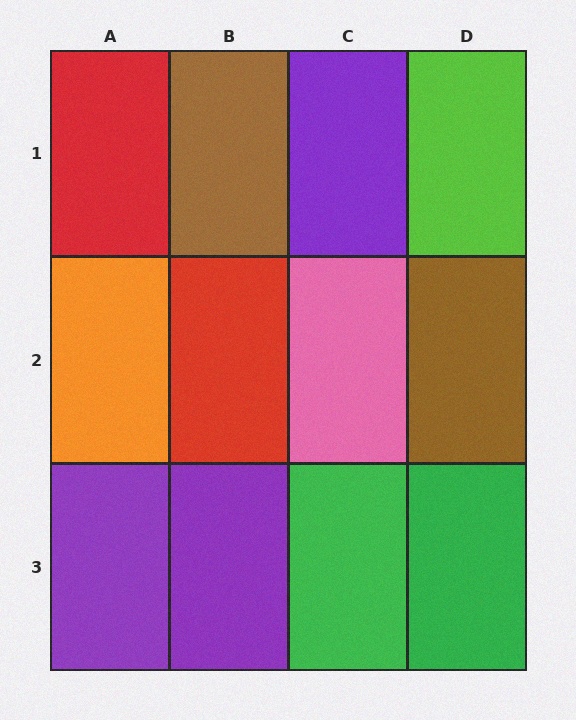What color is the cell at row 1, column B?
Brown.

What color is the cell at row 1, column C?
Purple.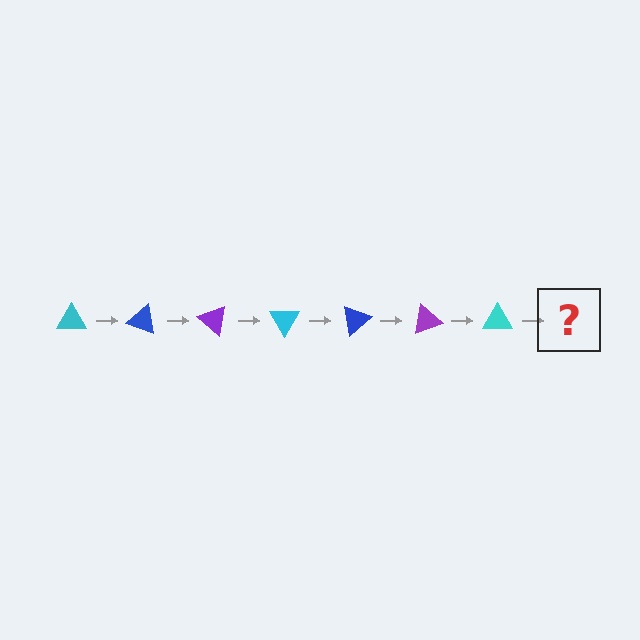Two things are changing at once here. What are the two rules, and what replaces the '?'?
The two rules are that it rotates 20 degrees each step and the color cycles through cyan, blue, and purple. The '?' should be a blue triangle, rotated 140 degrees from the start.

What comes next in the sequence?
The next element should be a blue triangle, rotated 140 degrees from the start.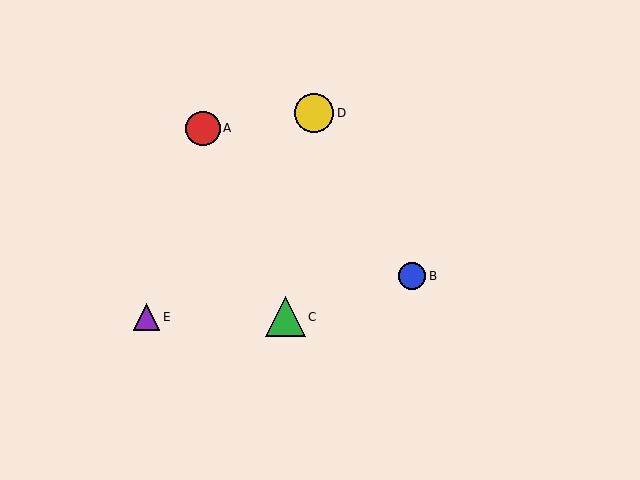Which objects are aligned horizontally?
Objects C, E are aligned horizontally.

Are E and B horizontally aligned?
No, E is at y≈317 and B is at y≈276.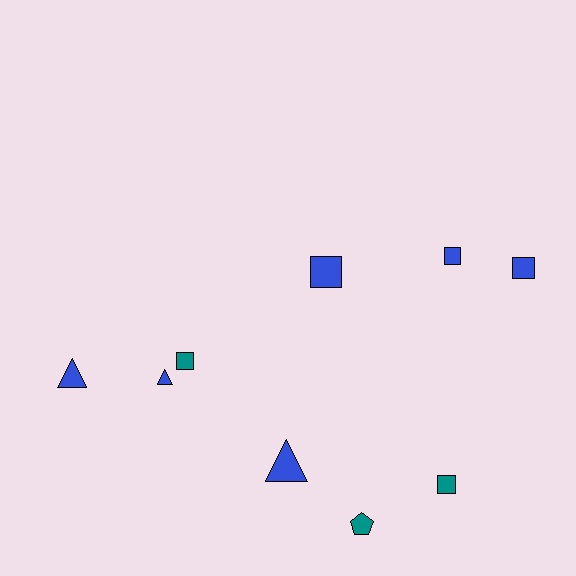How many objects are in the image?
There are 9 objects.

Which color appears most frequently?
Blue, with 6 objects.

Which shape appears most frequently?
Square, with 5 objects.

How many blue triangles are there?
There are 3 blue triangles.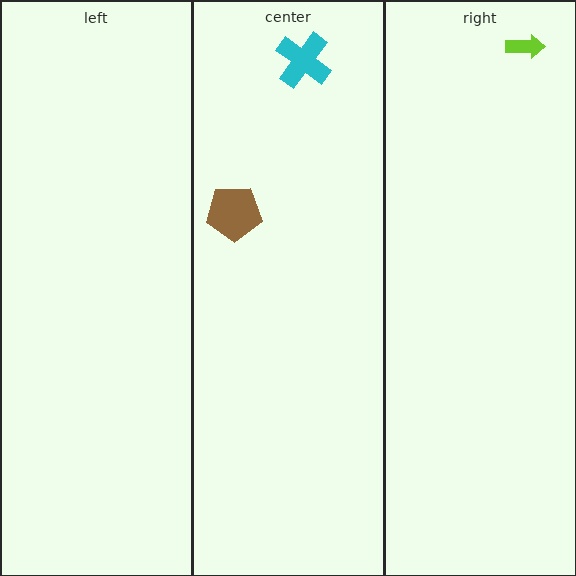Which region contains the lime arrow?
The right region.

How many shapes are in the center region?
2.